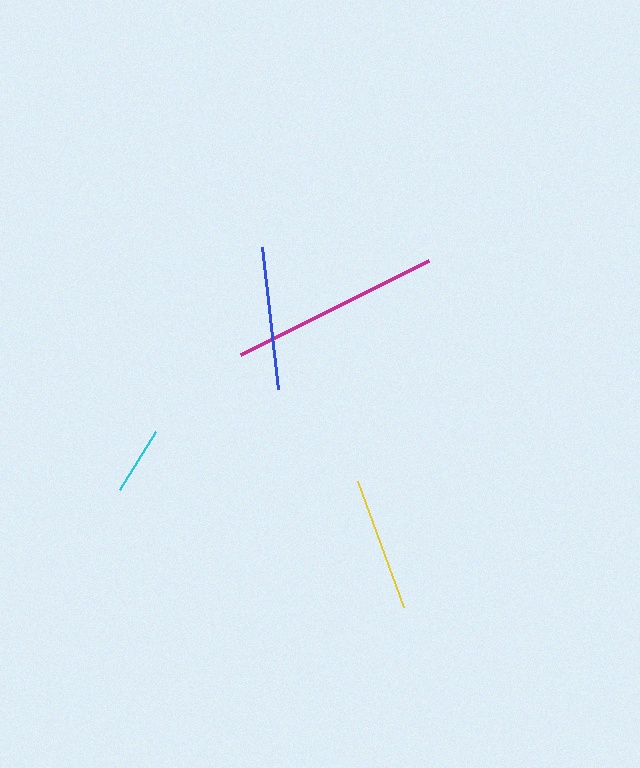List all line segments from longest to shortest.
From longest to shortest: magenta, blue, yellow, cyan.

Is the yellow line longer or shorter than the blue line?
The blue line is longer than the yellow line.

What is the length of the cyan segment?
The cyan segment is approximately 68 pixels long.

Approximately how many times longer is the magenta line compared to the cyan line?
The magenta line is approximately 3.1 times the length of the cyan line.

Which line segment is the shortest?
The cyan line is the shortest at approximately 68 pixels.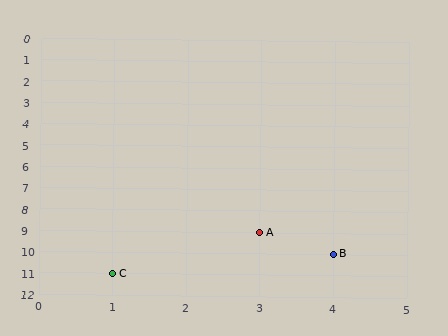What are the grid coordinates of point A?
Point A is at grid coordinates (3, 9).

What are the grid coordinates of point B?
Point B is at grid coordinates (4, 10).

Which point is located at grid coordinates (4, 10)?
Point B is at (4, 10).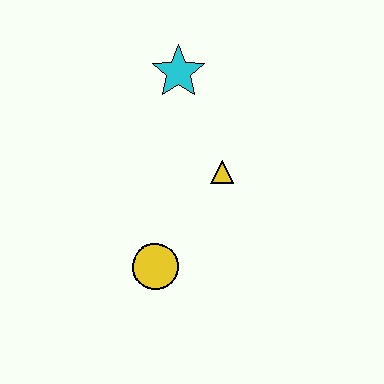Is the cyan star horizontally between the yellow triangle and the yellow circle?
Yes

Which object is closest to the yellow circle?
The yellow triangle is closest to the yellow circle.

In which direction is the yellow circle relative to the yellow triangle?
The yellow circle is below the yellow triangle.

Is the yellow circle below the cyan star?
Yes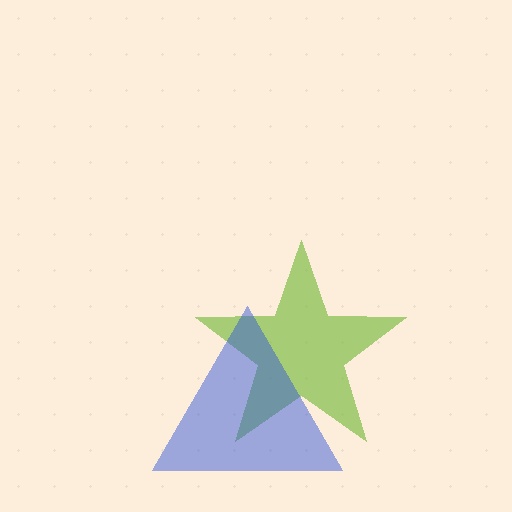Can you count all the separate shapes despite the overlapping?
Yes, there are 2 separate shapes.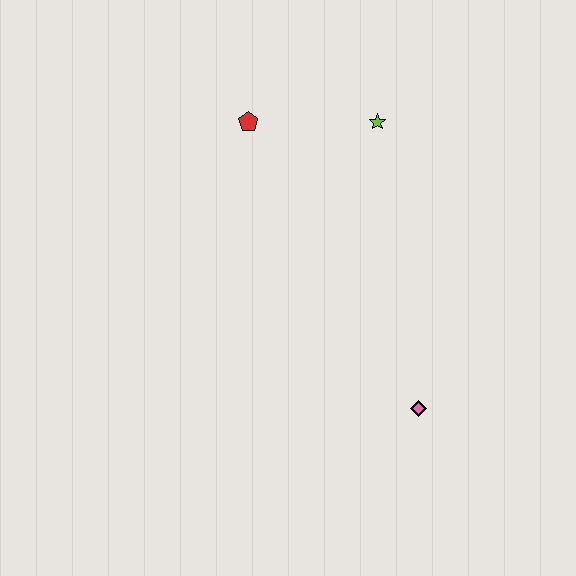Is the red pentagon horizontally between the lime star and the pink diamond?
No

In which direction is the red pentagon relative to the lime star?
The red pentagon is to the left of the lime star.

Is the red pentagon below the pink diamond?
No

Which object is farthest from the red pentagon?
The pink diamond is farthest from the red pentagon.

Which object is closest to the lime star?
The red pentagon is closest to the lime star.